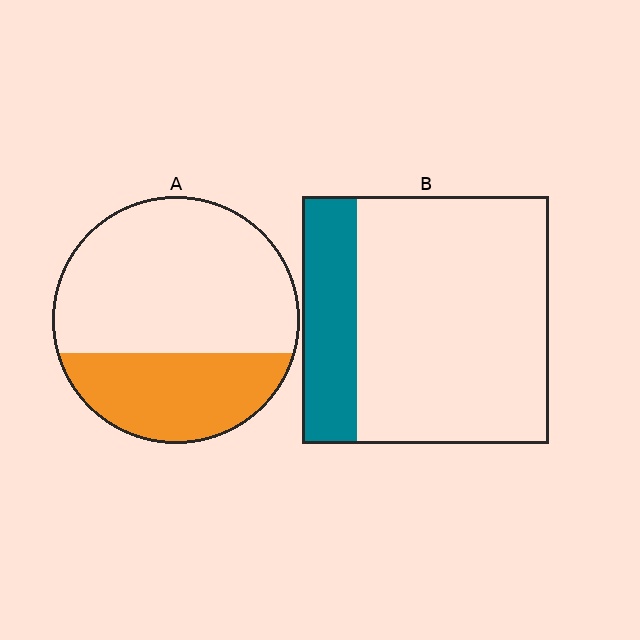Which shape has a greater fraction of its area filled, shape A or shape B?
Shape A.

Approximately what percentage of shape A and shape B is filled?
A is approximately 35% and B is approximately 20%.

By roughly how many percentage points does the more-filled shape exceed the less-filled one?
By roughly 10 percentage points (A over B).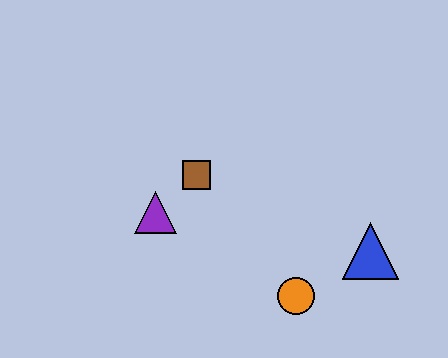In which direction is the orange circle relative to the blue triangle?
The orange circle is to the left of the blue triangle.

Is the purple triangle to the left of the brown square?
Yes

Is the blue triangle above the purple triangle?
No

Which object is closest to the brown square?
The purple triangle is closest to the brown square.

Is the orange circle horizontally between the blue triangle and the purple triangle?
Yes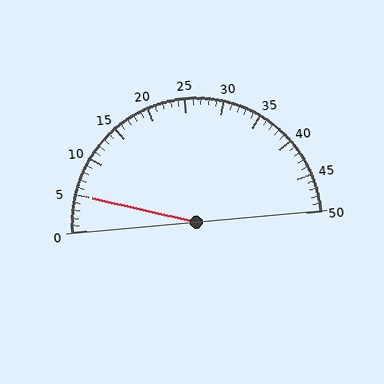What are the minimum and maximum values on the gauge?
The gauge ranges from 0 to 50.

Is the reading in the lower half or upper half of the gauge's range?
The reading is in the lower half of the range (0 to 50).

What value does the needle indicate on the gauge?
The needle indicates approximately 5.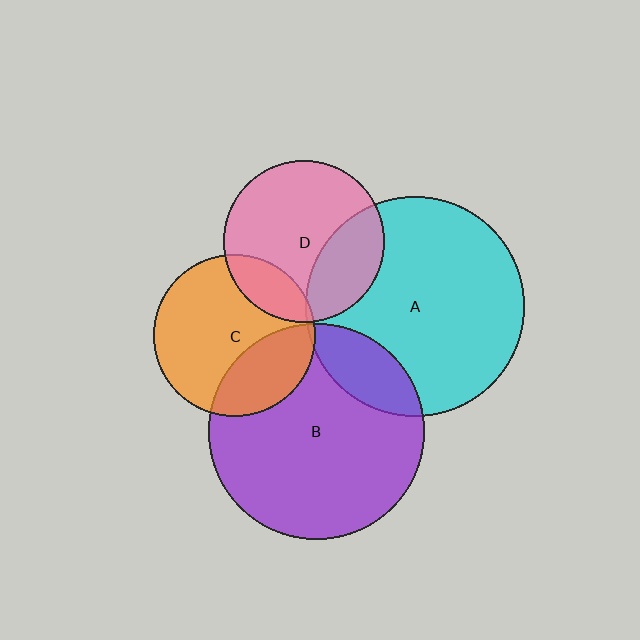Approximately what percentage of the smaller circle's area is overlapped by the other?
Approximately 30%.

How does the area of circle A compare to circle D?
Approximately 1.9 times.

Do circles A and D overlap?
Yes.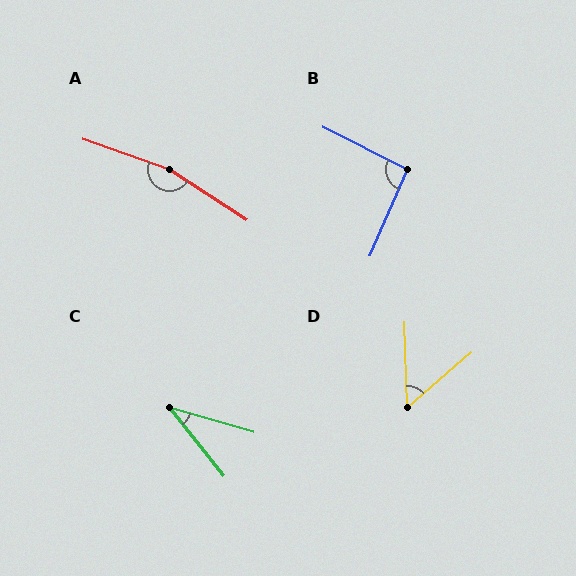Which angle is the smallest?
C, at approximately 36 degrees.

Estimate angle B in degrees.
Approximately 93 degrees.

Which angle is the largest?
A, at approximately 166 degrees.